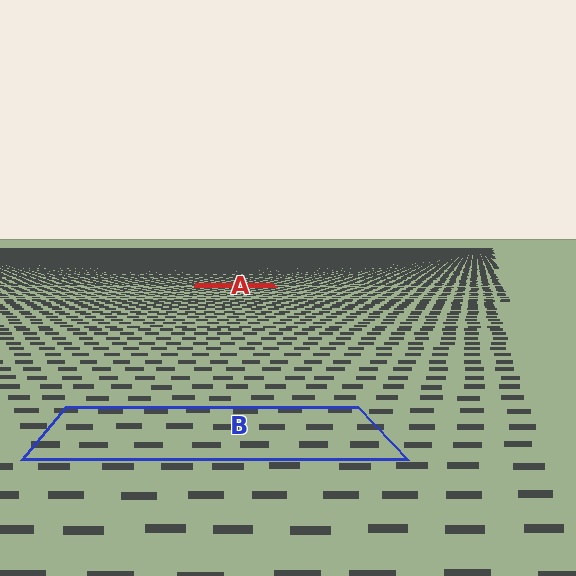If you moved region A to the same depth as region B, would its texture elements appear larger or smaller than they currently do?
They would appear larger. At a closer depth, the same texture elements are projected at a bigger on-screen size.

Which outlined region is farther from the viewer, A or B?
Region A is farther from the viewer — the texture elements inside it appear smaller and more densely packed.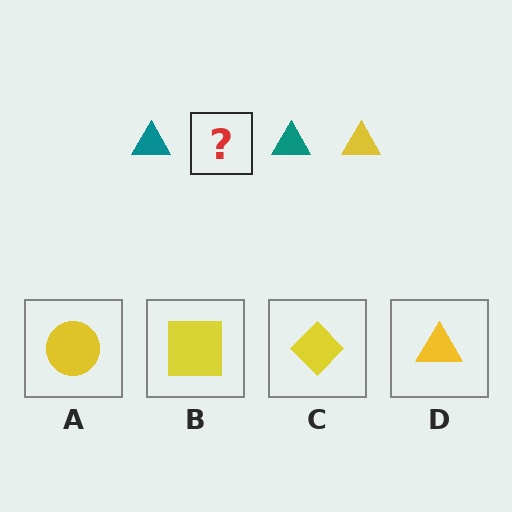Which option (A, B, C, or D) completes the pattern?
D.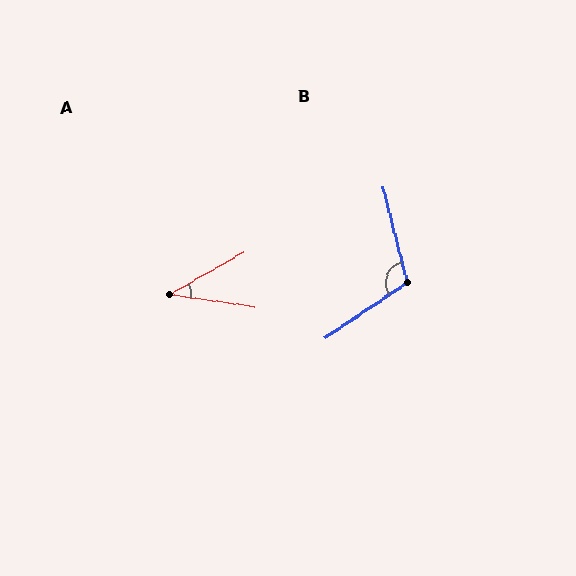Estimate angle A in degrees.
Approximately 38 degrees.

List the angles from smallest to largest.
A (38°), B (110°).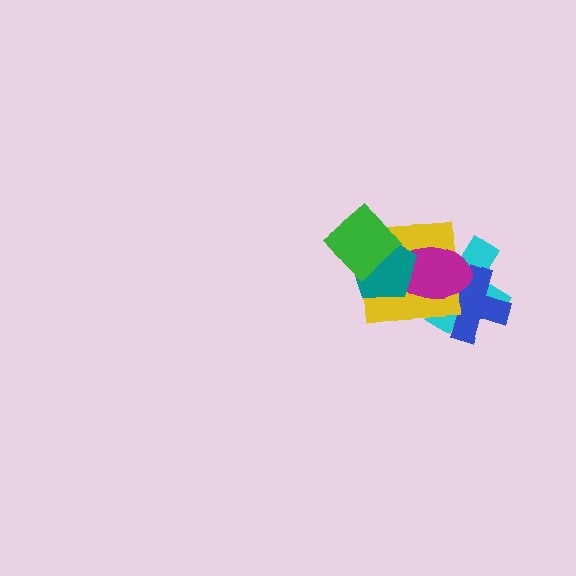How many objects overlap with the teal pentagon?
3 objects overlap with the teal pentagon.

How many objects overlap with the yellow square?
5 objects overlap with the yellow square.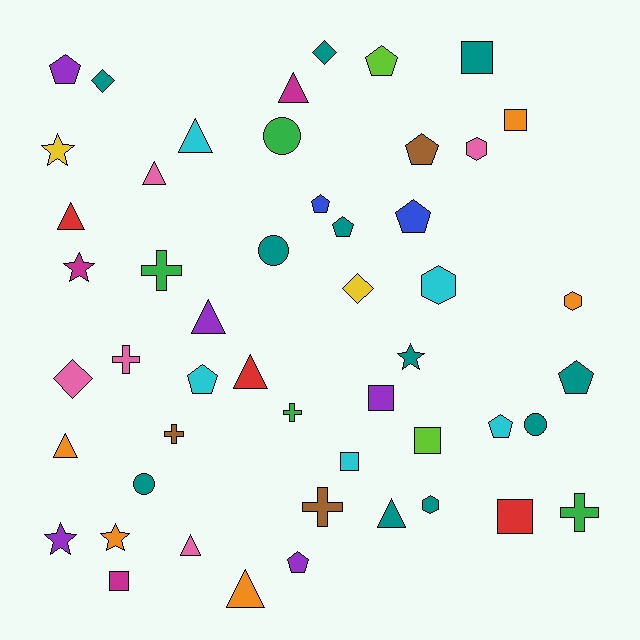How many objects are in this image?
There are 50 objects.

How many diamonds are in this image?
There are 4 diamonds.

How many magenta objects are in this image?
There are 3 magenta objects.